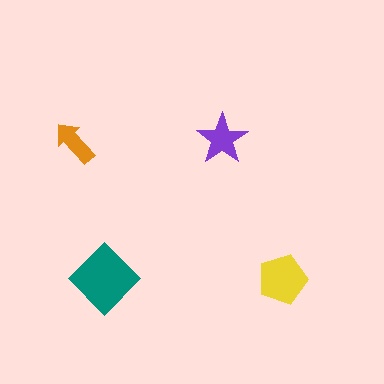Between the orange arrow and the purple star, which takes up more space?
The purple star.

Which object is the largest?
The teal diamond.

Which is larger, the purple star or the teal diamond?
The teal diamond.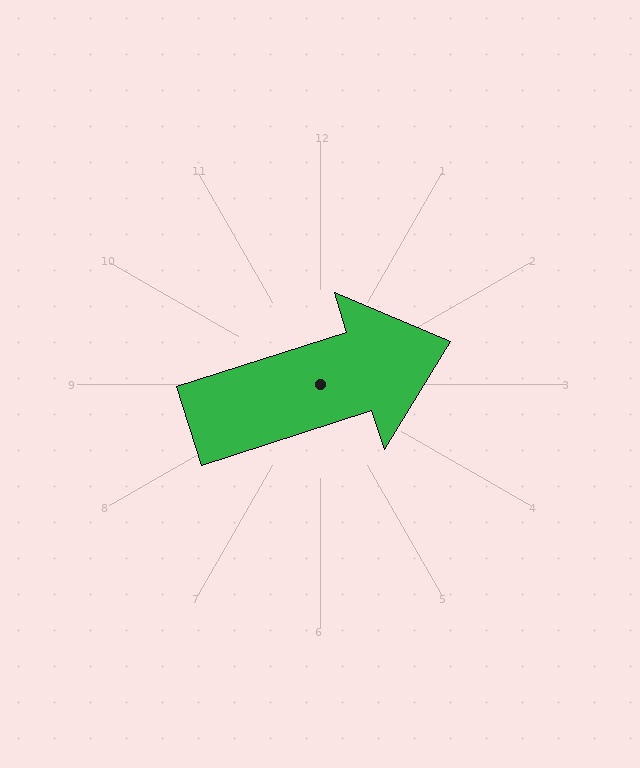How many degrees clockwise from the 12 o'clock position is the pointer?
Approximately 72 degrees.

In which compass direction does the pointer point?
East.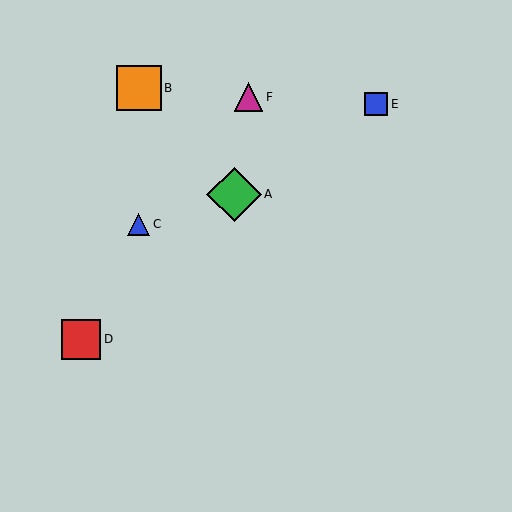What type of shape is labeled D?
Shape D is a red square.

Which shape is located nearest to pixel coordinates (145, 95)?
The orange square (labeled B) at (139, 88) is nearest to that location.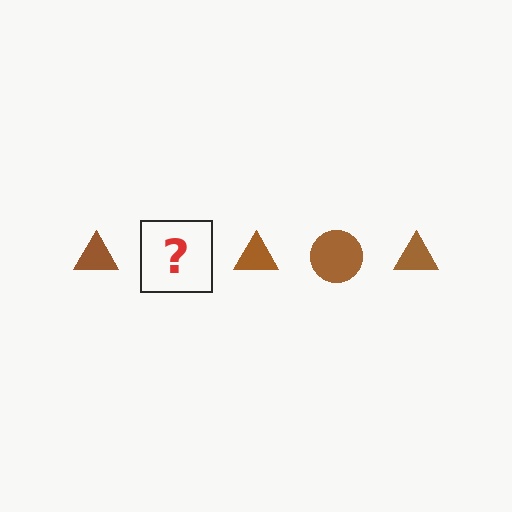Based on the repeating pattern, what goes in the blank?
The blank should be a brown circle.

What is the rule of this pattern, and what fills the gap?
The rule is that the pattern cycles through triangle, circle shapes in brown. The gap should be filled with a brown circle.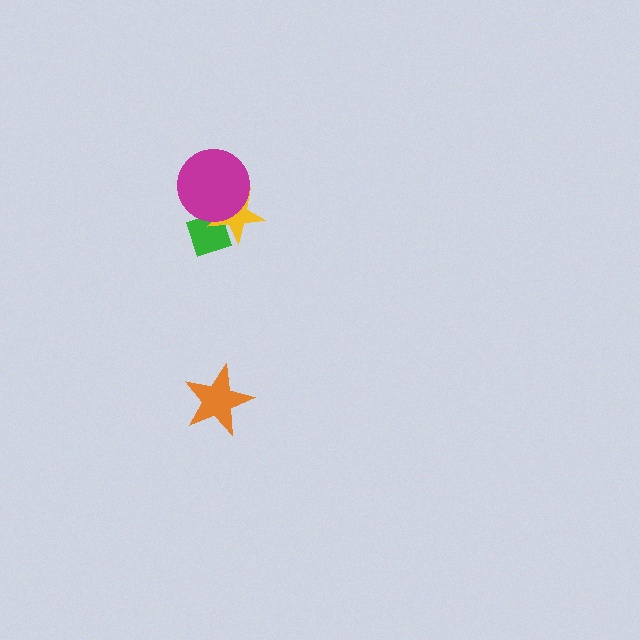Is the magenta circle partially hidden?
No, no other shape covers it.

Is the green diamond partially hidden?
Yes, it is partially covered by another shape.